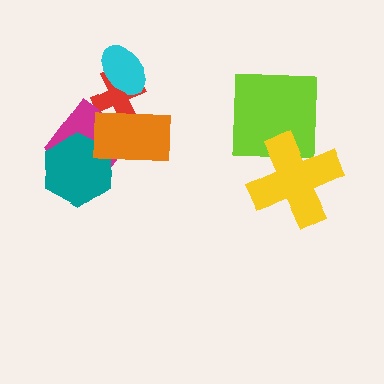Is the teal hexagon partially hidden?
Yes, it is partially covered by another shape.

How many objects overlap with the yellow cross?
1 object overlaps with the yellow cross.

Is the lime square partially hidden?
Yes, it is partially covered by another shape.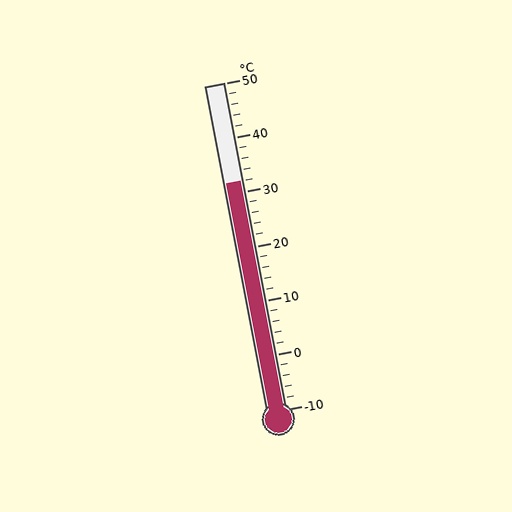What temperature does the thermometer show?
The thermometer shows approximately 32°C.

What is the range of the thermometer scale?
The thermometer scale ranges from -10°C to 50°C.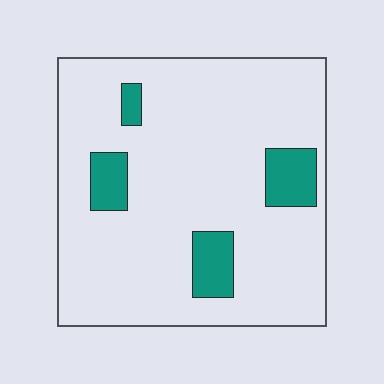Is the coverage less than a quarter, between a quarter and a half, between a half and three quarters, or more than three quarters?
Less than a quarter.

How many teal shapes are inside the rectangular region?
4.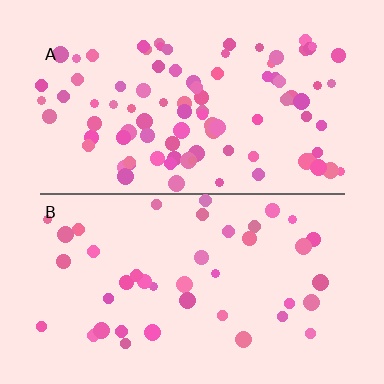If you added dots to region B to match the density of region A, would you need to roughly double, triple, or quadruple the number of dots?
Approximately double.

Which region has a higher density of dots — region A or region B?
A (the top).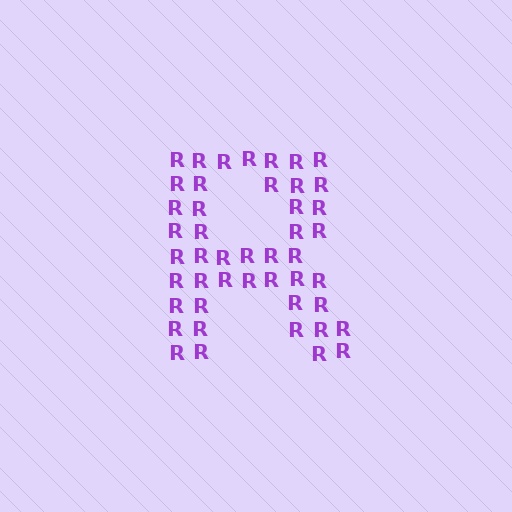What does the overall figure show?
The overall figure shows the letter R.